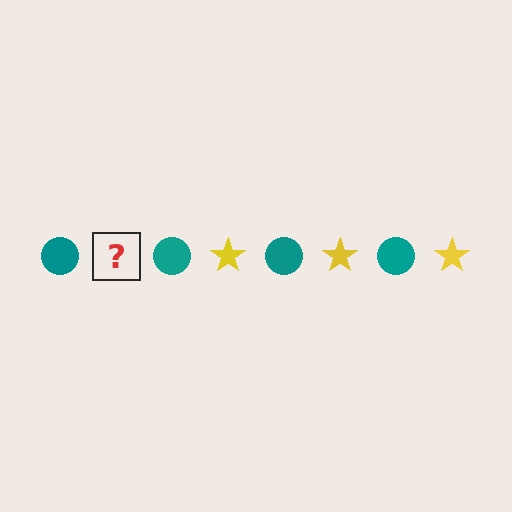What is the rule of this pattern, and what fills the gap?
The rule is that the pattern alternates between teal circle and yellow star. The gap should be filled with a yellow star.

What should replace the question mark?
The question mark should be replaced with a yellow star.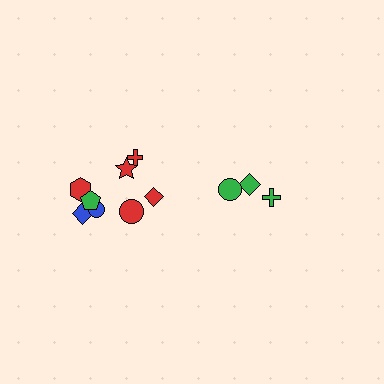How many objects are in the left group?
There are 8 objects.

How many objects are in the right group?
There are 3 objects.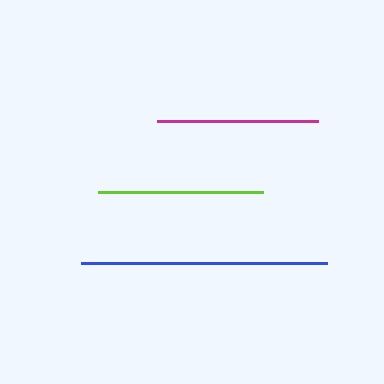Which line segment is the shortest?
The magenta line is the shortest at approximately 161 pixels.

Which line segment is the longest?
The blue line is the longest at approximately 246 pixels.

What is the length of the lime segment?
The lime segment is approximately 165 pixels long.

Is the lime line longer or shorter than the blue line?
The blue line is longer than the lime line.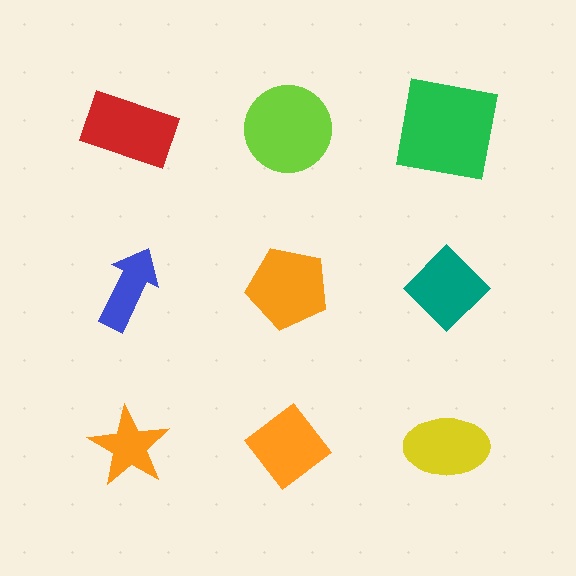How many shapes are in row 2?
3 shapes.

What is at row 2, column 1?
A blue arrow.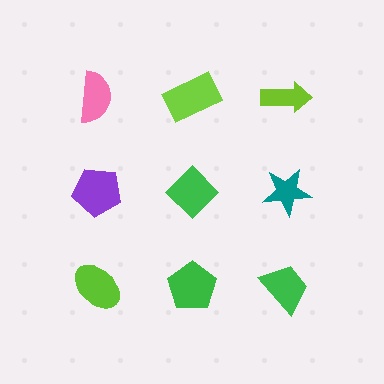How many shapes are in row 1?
3 shapes.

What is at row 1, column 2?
A lime rectangle.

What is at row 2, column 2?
A green diamond.